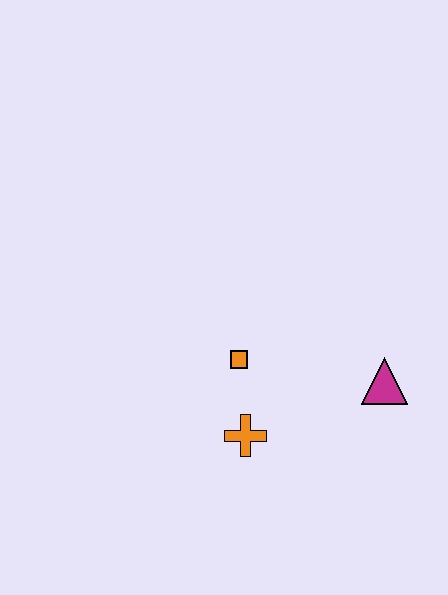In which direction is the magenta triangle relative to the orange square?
The magenta triangle is to the right of the orange square.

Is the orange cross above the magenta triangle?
No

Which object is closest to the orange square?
The orange cross is closest to the orange square.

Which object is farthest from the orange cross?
The magenta triangle is farthest from the orange cross.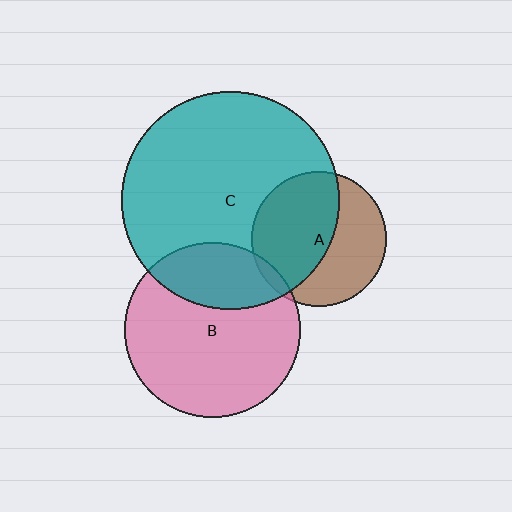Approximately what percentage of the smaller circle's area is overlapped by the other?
Approximately 5%.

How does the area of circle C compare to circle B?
Approximately 1.5 times.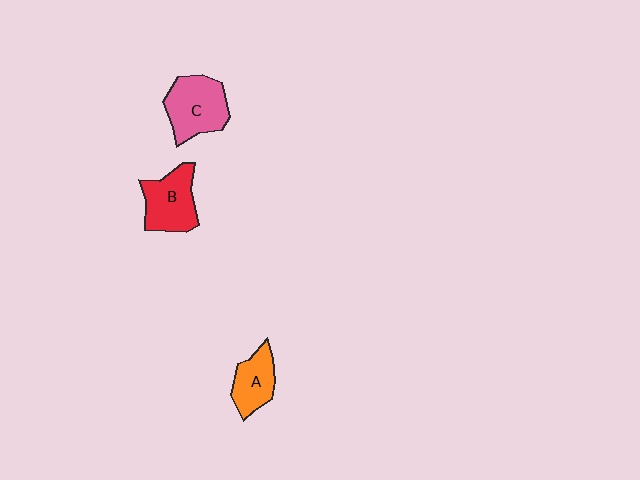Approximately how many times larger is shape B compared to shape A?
Approximately 1.3 times.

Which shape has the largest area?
Shape C (pink).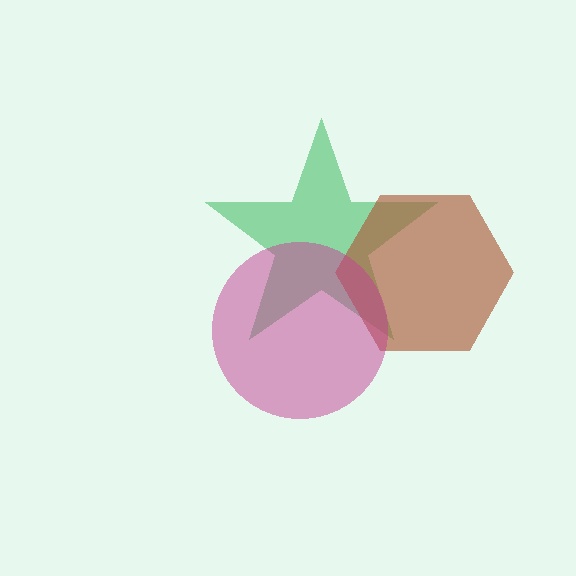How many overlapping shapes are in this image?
There are 3 overlapping shapes in the image.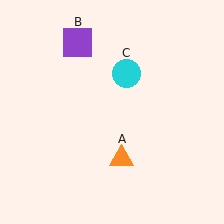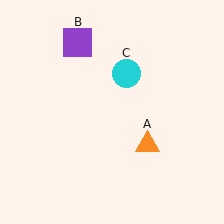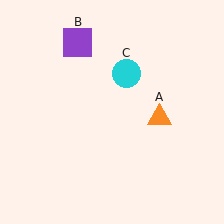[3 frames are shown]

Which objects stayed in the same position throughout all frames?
Purple square (object B) and cyan circle (object C) remained stationary.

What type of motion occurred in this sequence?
The orange triangle (object A) rotated counterclockwise around the center of the scene.